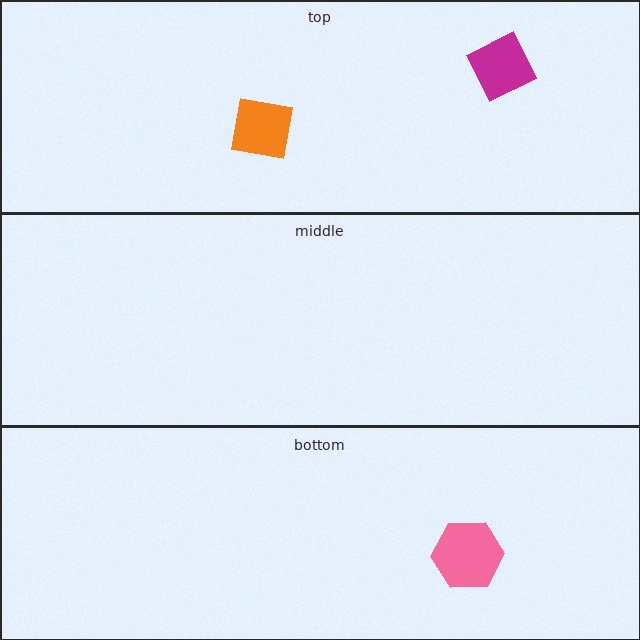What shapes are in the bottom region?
The pink hexagon.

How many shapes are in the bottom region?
1.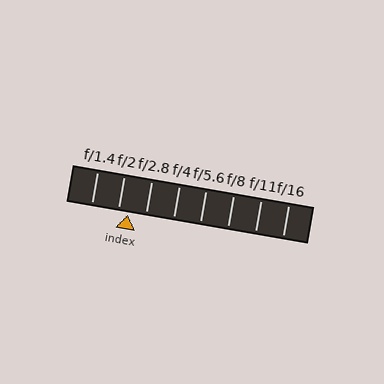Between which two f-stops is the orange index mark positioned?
The index mark is between f/2 and f/2.8.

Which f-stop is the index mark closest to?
The index mark is closest to f/2.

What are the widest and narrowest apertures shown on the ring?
The widest aperture shown is f/1.4 and the narrowest is f/16.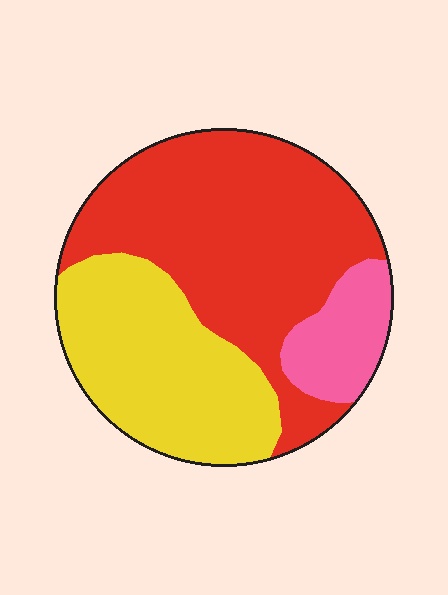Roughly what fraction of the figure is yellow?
Yellow covers around 35% of the figure.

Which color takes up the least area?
Pink, at roughly 10%.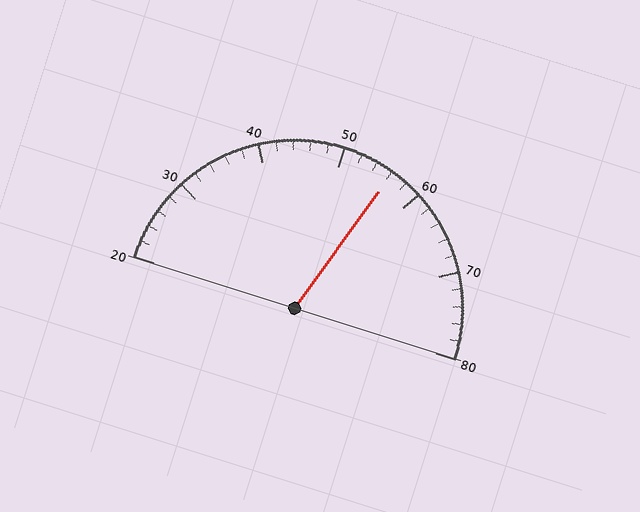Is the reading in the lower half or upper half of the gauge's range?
The reading is in the upper half of the range (20 to 80).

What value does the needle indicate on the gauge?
The needle indicates approximately 56.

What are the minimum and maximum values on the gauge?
The gauge ranges from 20 to 80.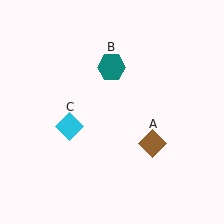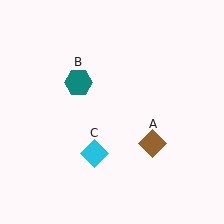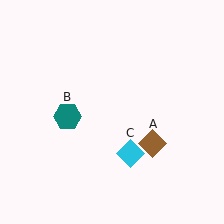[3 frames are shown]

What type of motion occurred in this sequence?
The teal hexagon (object B), cyan diamond (object C) rotated counterclockwise around the center of the scene.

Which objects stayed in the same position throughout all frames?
Brown diamond (object A) remained stationary.